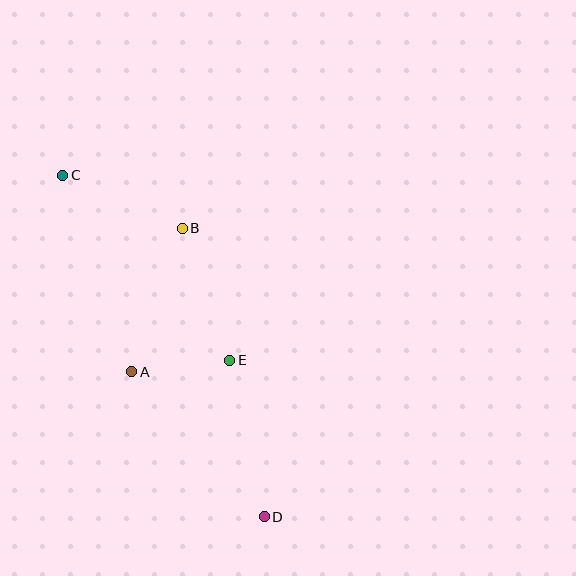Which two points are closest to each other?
Points A and E are closest to each other.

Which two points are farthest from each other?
Points C and D are farthest from each other.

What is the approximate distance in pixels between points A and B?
The distance between A and B is approximately 152 pixels.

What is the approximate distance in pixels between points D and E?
The distance between D and E is approximately 160 pixels.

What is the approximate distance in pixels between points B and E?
The distance between B and E is approximately 140 pixels.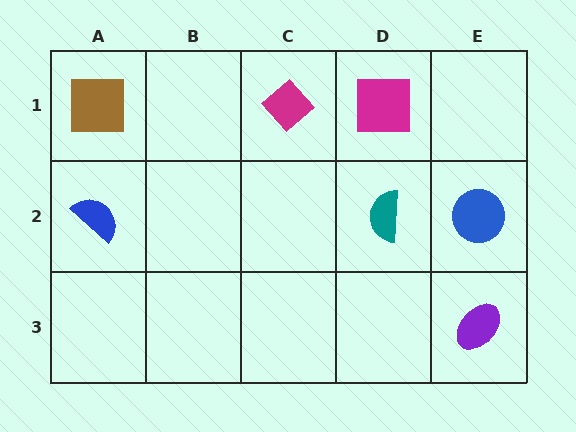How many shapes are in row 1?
3 shapes.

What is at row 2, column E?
A blue circle.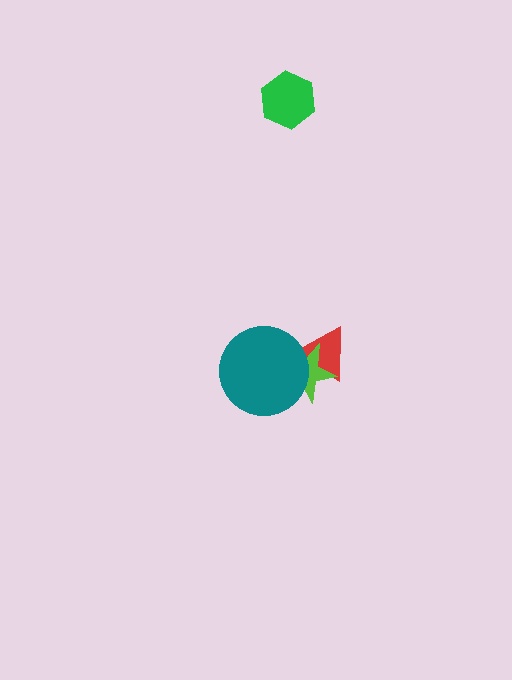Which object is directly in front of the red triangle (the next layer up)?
The lime star is directly in front of the red triangle.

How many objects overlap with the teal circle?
2 objects overlap with the teal circle.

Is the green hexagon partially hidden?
No, no other shape covers it.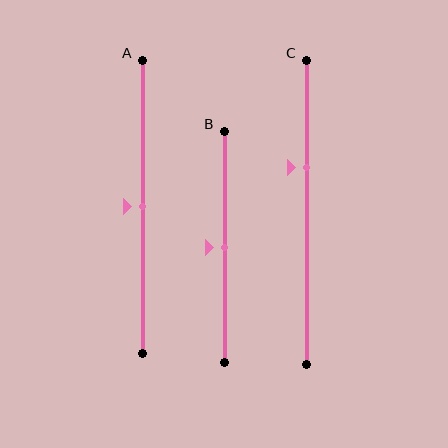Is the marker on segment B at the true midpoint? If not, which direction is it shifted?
Yes, the marker on segment B is at the true midpoint.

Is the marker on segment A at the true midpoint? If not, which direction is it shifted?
Yes, the marker on segment A is at the true midpoint.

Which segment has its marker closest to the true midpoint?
Segment A has its marker closest to the true midpoint.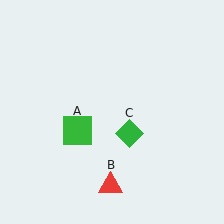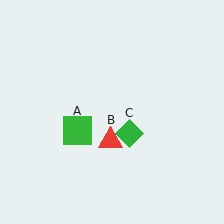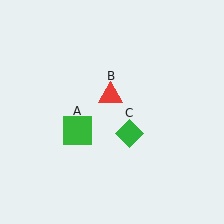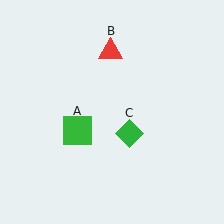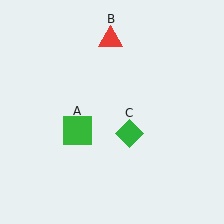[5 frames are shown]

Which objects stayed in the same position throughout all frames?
Green square (object A) and green diamond (object C) remained stationary.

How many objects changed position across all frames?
1 object changed position: red triangle (object B).